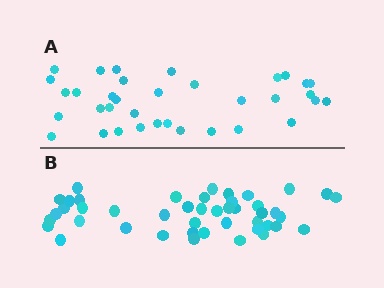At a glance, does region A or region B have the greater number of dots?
Region B (the bottom region) has more dots.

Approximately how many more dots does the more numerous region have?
Region B has roughly 10 or so more dots than region A.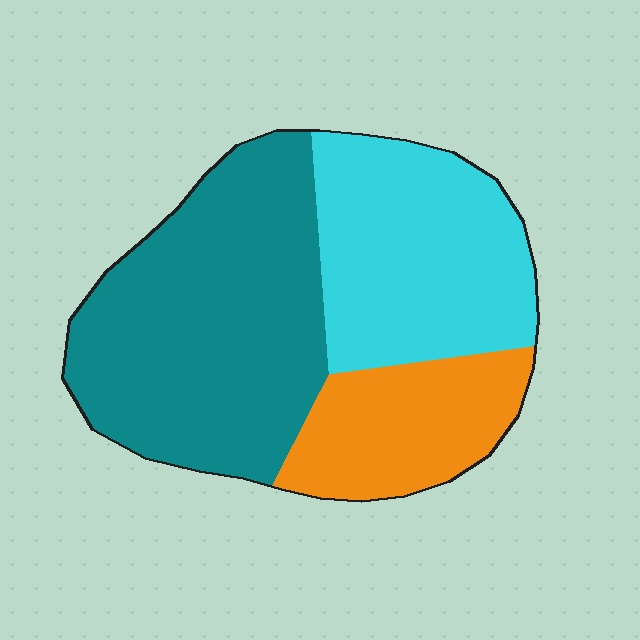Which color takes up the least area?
Orange, at roughly 20%.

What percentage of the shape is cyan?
Cyan takes up about one third (1/3) of the shape.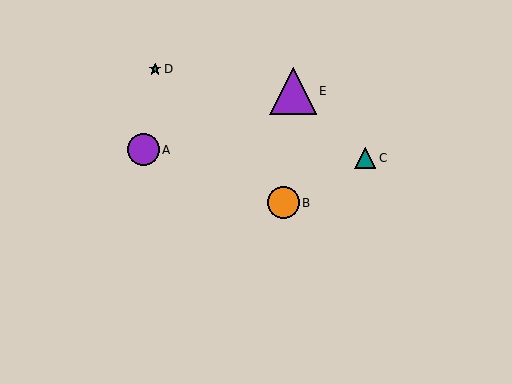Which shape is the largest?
The purple triangle (labeled E) is the largest.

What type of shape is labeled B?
Shape B is an orange circle.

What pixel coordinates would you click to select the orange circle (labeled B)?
Click at (283, 203) to select the orange circle B.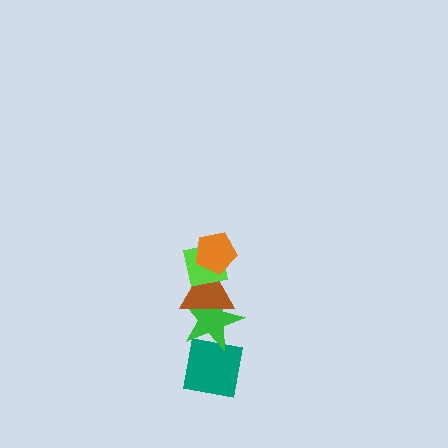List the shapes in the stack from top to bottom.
From top to bottom: the orange pentagon, the lime square, the brown triangle, the green star, the teal square.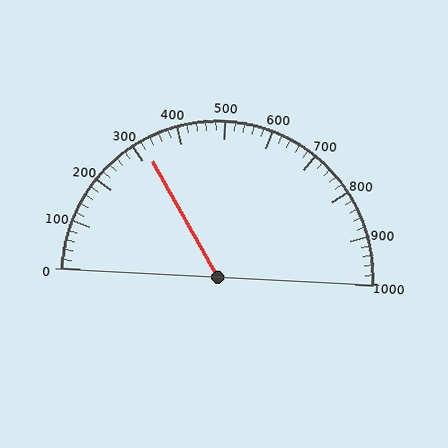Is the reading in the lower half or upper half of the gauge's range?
The reading is in the lower half of the range (0 to 1000).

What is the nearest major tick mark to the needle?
The nearest major tick mark is 300.